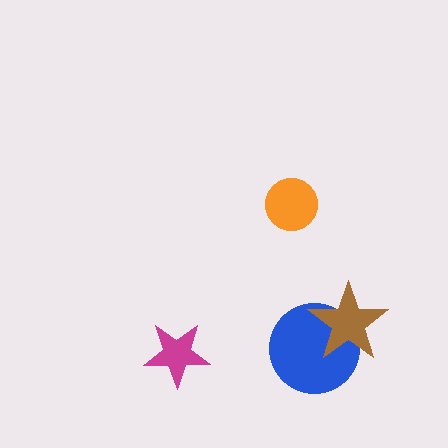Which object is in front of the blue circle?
The brown star is in front of the blue circle.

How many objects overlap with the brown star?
1 object overlaps with the brown star.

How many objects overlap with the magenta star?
0 objects overlap with the magenta star.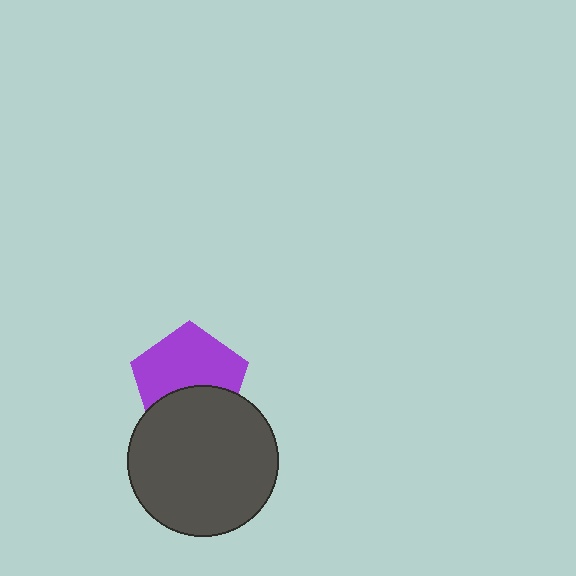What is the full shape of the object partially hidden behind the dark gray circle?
The partially hidden object is a purple pentagon.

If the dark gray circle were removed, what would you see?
You would see the complete purple pentagon.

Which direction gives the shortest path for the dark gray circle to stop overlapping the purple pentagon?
Moving down gives the shortest separation.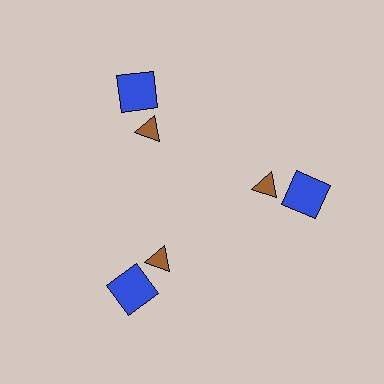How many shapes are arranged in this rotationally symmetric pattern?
There are 6 shapes, arranged in 3 groups of 2.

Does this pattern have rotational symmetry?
Yes, this pattern has 3-fold rotational symmetry. It looks the same after rotating 120 degrees around the center.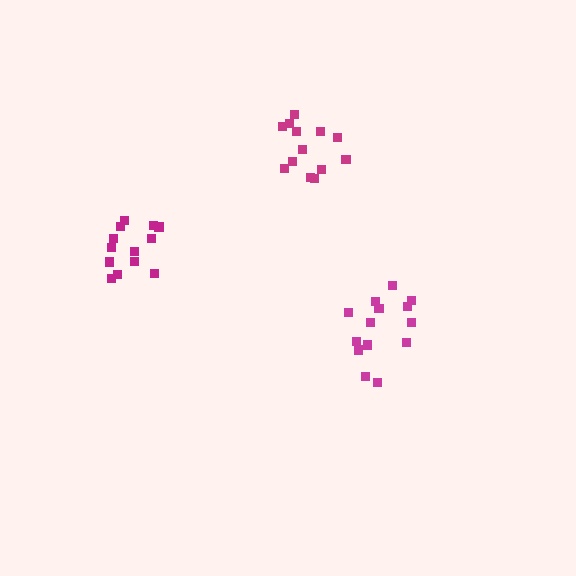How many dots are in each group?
Group 1: 13 dots, Group 2: 14 dots, Group 3: 14 dots (41 total).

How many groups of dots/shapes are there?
There are 3 groups.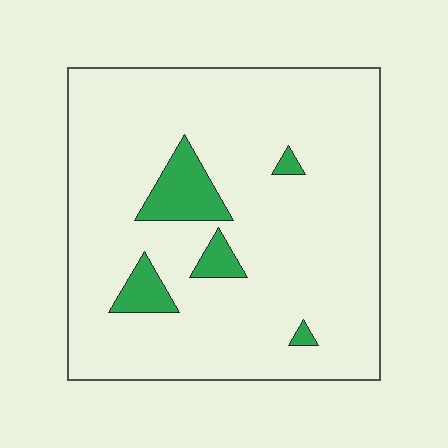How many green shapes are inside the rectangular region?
5.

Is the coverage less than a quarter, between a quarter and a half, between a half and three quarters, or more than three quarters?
Less than a quarter.